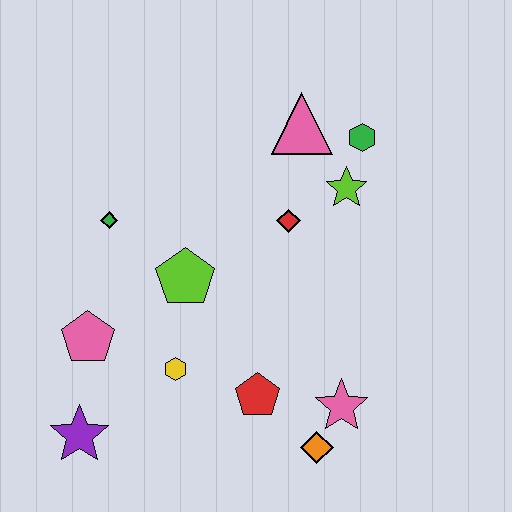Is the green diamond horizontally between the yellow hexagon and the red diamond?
No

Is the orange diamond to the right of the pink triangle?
Yes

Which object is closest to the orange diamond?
The pink star is closest to the orange diamond.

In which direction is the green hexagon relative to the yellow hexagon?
The green hexagon is above the yellow hexagon.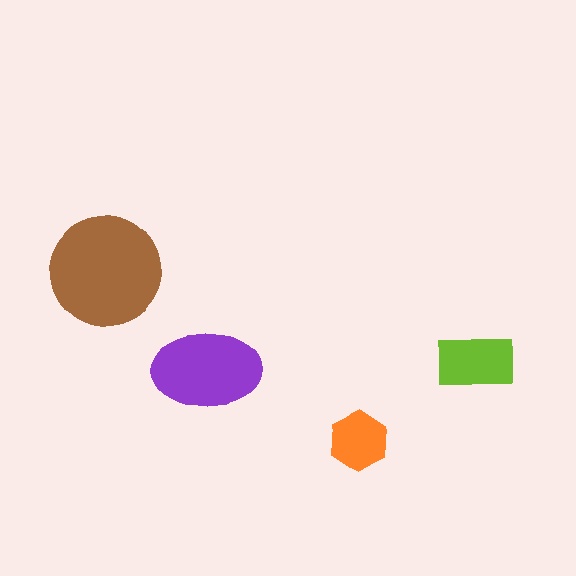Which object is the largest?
The brown circle.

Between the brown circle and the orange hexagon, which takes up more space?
The brown circle.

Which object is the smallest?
The orange hexagon.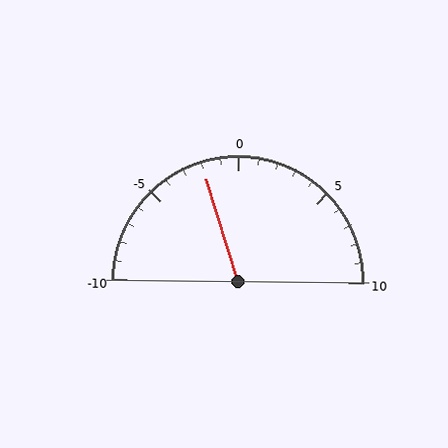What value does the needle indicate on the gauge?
The needle indicates approximately -2.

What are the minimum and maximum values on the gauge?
The gauge ranges from -10 to 10.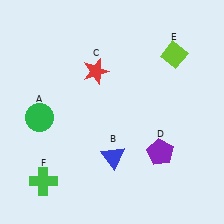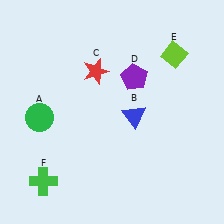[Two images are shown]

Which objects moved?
The objects that moved are: the blue triangle (B), the purple pentagon (D).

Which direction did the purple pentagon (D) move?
The purple pentagon (D) moved up.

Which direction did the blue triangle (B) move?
The blue triangle (B) moved up.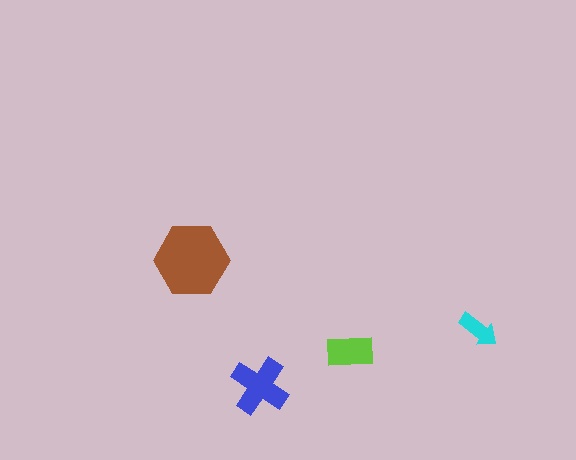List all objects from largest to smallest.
The brown hexagon, the blue cross, the lime rectangle, the cyan arrow.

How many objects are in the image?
There are 4 objects in the image.